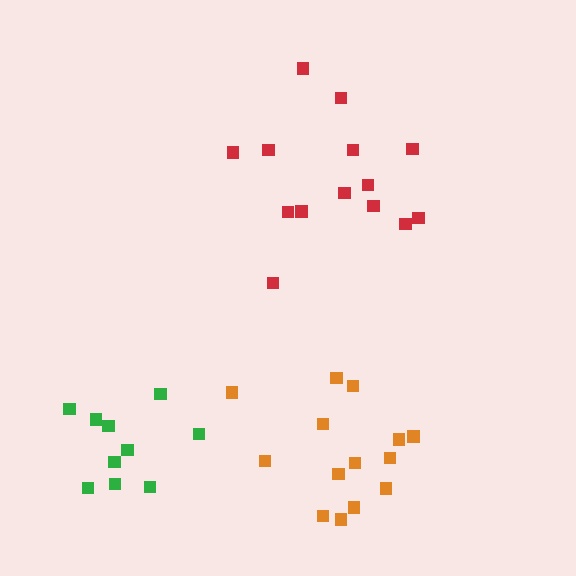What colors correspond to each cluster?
The clusters are colored: orange, red, green.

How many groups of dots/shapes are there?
There are 3 groups.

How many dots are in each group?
Group 1: 14 dots, Group 2: 14 dots, Group 3: 10 dots (38 total).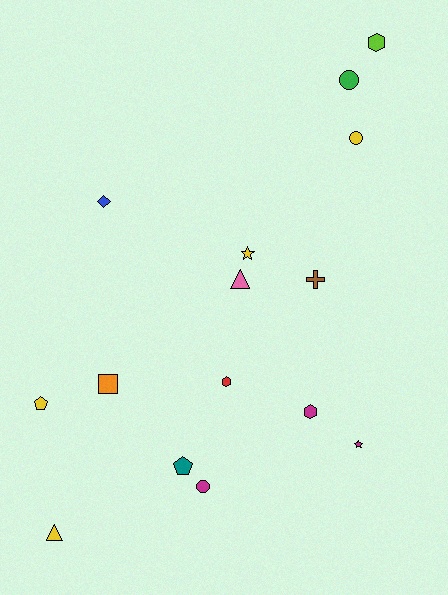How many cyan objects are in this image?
There are no cyan objects.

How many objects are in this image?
There are 15 objects.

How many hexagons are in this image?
There are 3 hexagons.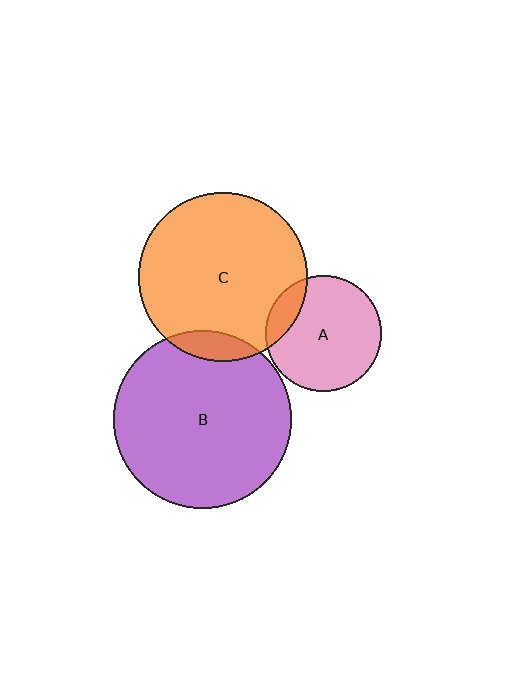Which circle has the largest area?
Circle B (purple).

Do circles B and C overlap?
Yes.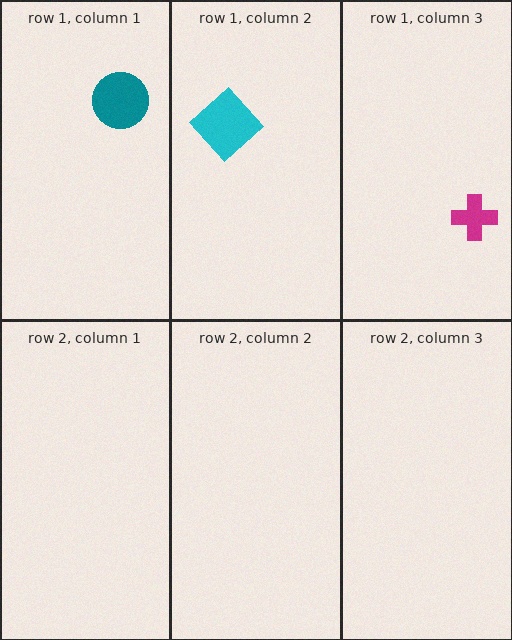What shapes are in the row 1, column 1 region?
The teal circle.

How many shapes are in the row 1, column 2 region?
1.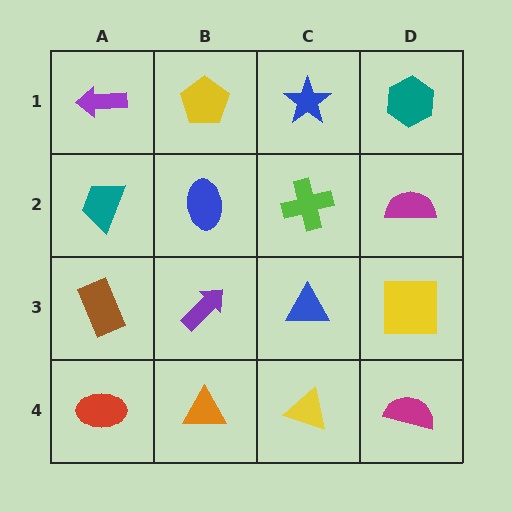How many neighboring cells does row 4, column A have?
2.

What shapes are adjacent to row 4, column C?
A blue triangle (row 3, column C), an orange triangle (row 4, column B), a magenta semicircle (row 4, column D).